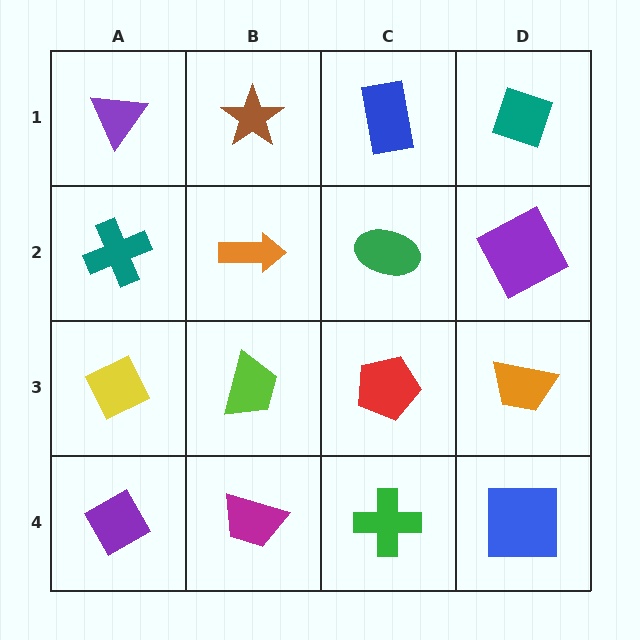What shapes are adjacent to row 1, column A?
A teal cross (row 2, column A), a brown star (row 1, column B).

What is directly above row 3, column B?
An orange arrow.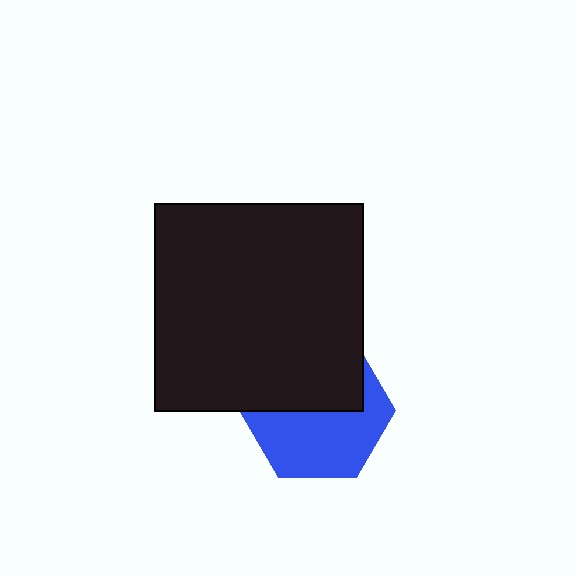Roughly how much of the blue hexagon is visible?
About half of it is visible (roughly 55%).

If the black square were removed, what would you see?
You would see the complete blue hexagon.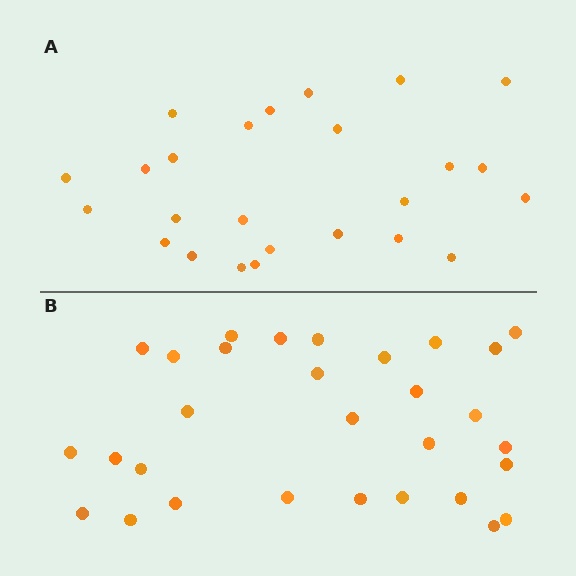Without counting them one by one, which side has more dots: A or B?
Region B (the bottom region) has more dots.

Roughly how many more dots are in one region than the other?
Region B has about 5 more dots than region A.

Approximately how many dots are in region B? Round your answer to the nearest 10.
About 30 dots.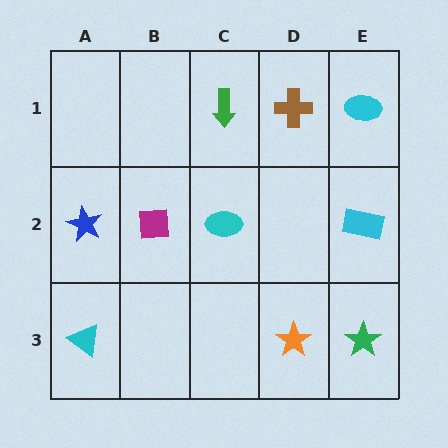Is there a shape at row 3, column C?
No, that cell is empty.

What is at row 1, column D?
A brown cross.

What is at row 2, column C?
A cyan ellipse.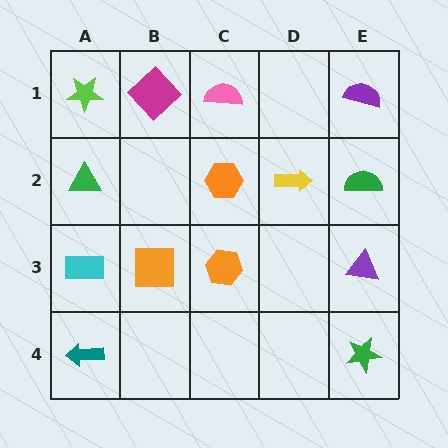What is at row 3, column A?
A cyan rectangle.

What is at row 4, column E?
A green star.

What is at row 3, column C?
An orange hexagon.